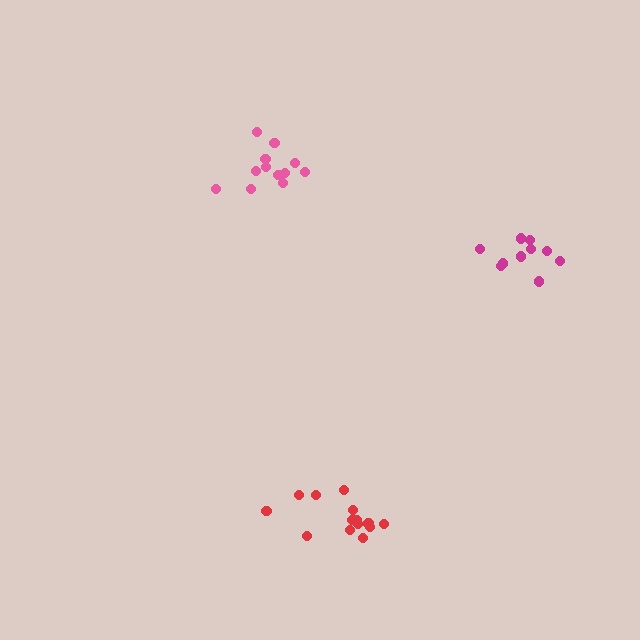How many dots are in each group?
Group 1: 12 dots, Group 2: 14 dots, Group 3: 10 dots (36 total).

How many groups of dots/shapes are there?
There are 3 groups.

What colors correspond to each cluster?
The clusters are colored: pink, red, magenta.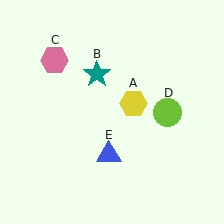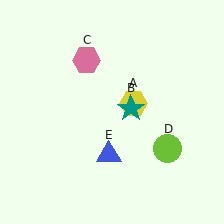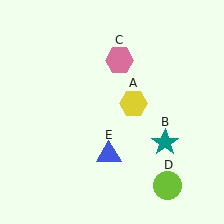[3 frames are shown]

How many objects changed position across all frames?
3 objects changed position: teal star (object B), pink hexagon (object C), lime circle (object D).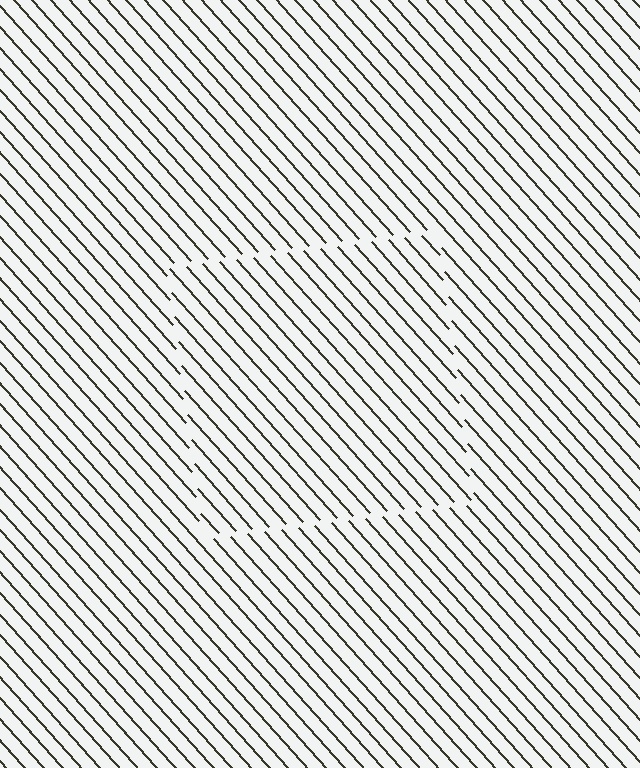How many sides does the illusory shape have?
4 sides — the line-ends trace a square.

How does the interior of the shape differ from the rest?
The interior of the shape contains the same grating, shifted by half a period — the contour is defined by the phase discontinuity where line-ends from the inner and outer gratings abut.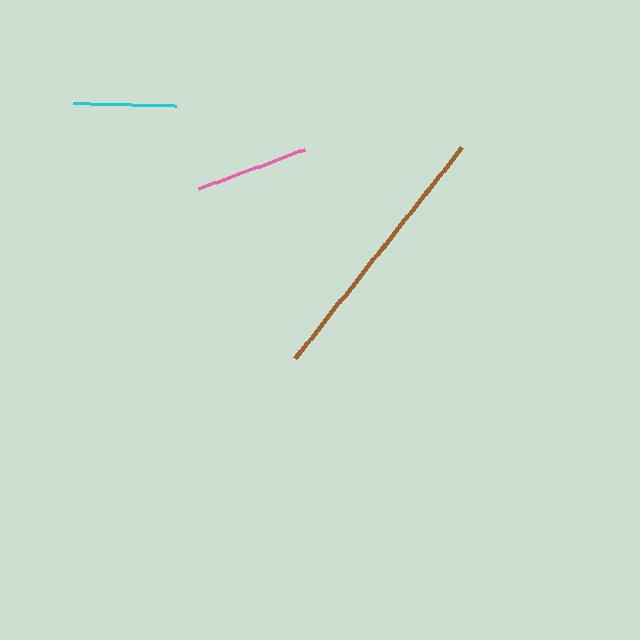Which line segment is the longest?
The brown line is the longest at approximately 270 pixels.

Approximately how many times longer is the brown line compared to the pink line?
The brown line is approximately 2.4 times the length of the pink line.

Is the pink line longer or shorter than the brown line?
The brown line is longer than the pink line.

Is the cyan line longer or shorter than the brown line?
The brown line is longer than the cyan line.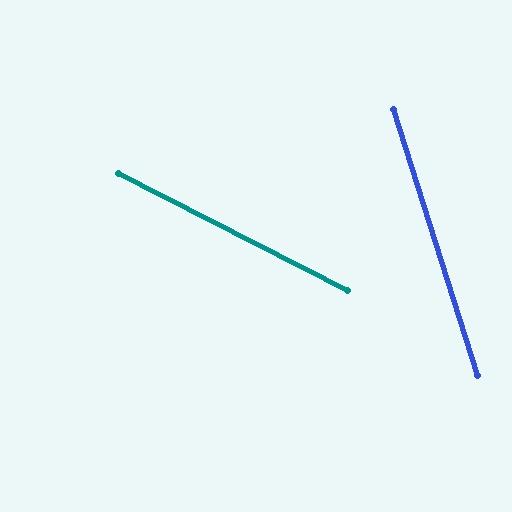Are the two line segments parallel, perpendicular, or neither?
Neither parallel nor perpendicular — they differ by about 46°.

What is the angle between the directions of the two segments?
Approximately 46 degrees.